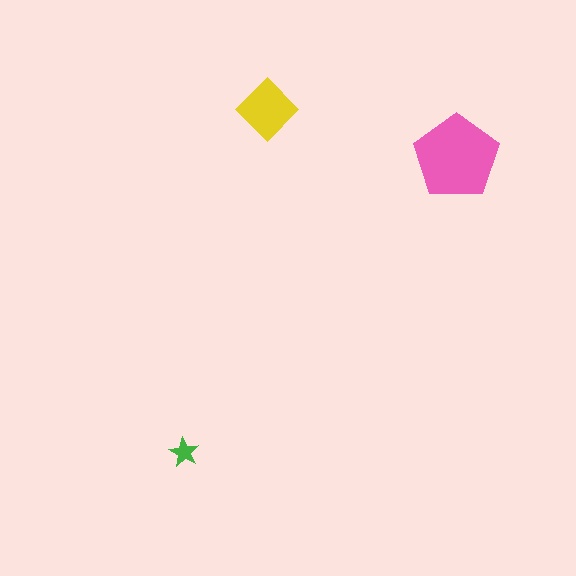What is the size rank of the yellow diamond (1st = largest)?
2nd.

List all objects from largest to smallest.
The pink pentagon, the yellow diamond, the green star.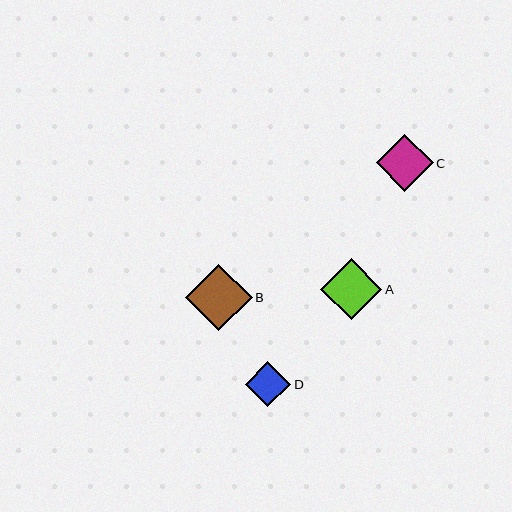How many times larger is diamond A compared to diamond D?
Diamond A is approximately 1.4 times the size of diamond D.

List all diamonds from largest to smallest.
From largest to smallest: B, A, C, D.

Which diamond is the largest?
Diamond B is the largest with a size of approximately 67 pixels.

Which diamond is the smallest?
Diamond D is the smallest with a size of approximately 45 pixels.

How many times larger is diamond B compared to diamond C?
Diamond B is approximately 1.2 times the size of diamond C.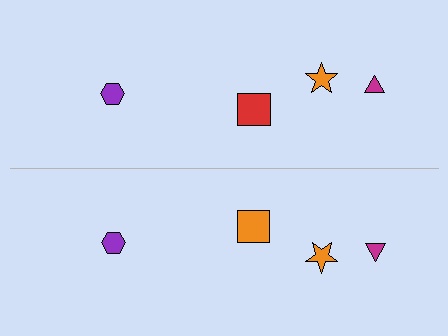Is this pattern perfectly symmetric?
No, the pattern is not perfectly symmetric. The orange square on the bottom side breaks the symmetry — its mirror counterpart is red.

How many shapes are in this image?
There are 8 shapes in this image.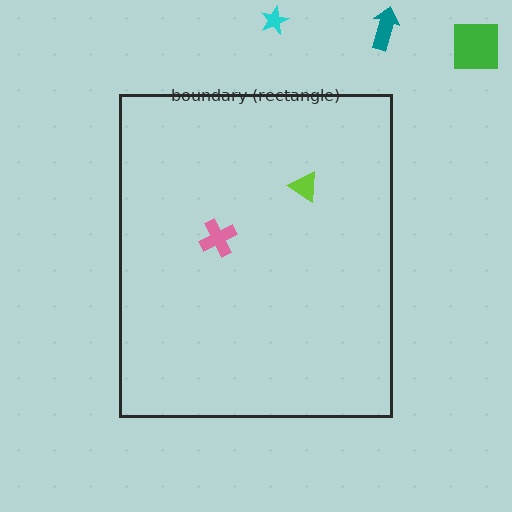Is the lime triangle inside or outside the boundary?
Inside.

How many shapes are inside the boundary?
2 inside, 3 outside.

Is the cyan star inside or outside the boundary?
Outside.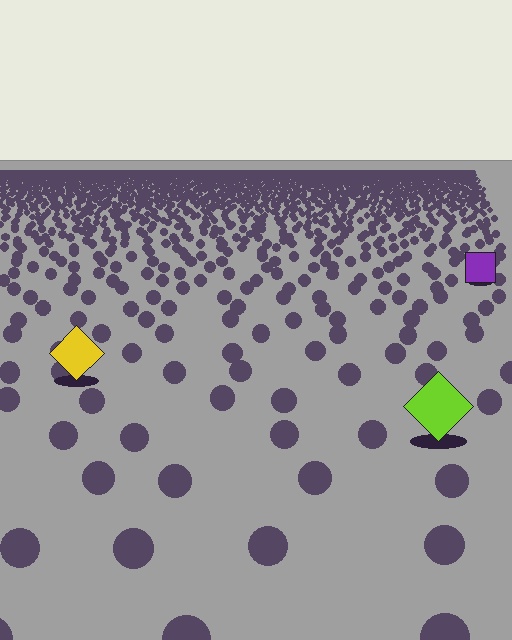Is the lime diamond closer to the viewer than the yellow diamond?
Yes. The lime diamond is closer — you can tell from the texture gradient: the ground texture is coarser near it.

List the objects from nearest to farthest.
From nearest to farthest: the lime diamond, the yellow diamond, the purple square.